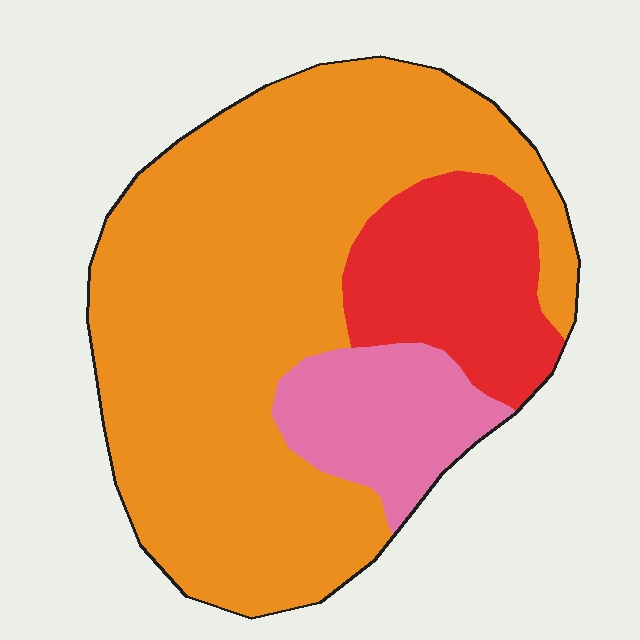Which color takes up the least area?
Pink, at roughly 15%.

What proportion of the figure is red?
Red takes up less than a quarter of the figure.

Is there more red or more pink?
Red.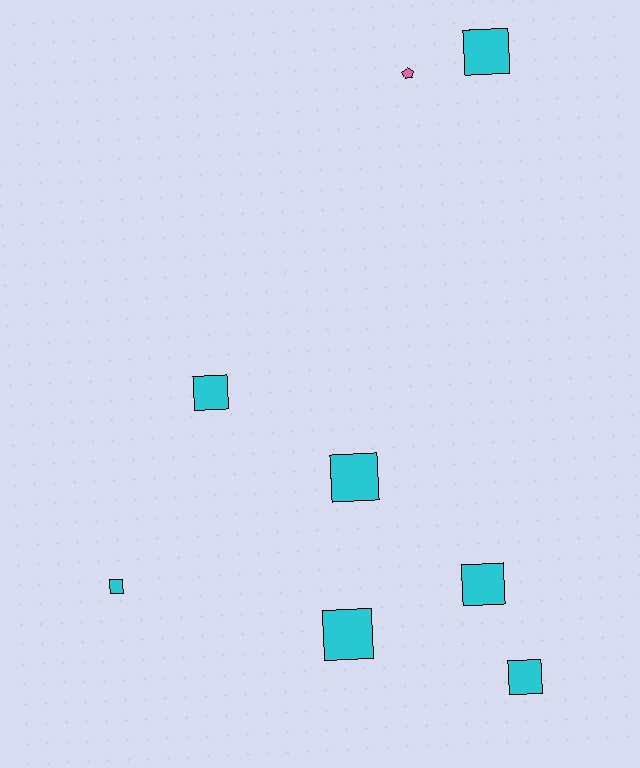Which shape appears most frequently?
Square, with 7 objects.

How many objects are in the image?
There are 8 objects.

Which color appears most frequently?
Cyan, with 7 objects.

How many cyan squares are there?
There are 7 cyan squares.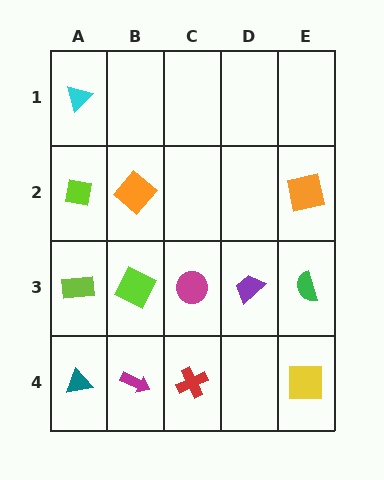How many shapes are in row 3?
5 shapes.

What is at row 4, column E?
A yellow square.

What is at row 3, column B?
A lime square.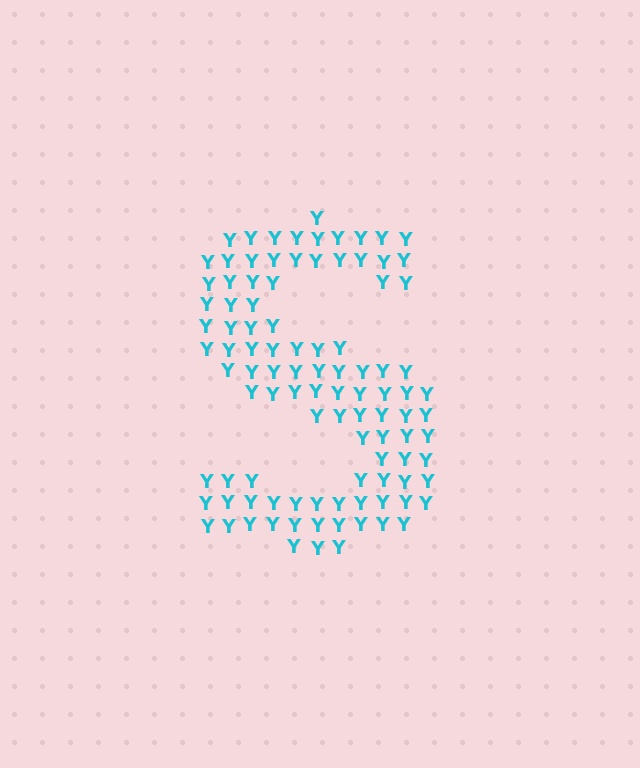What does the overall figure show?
The overall figure shows the letter S.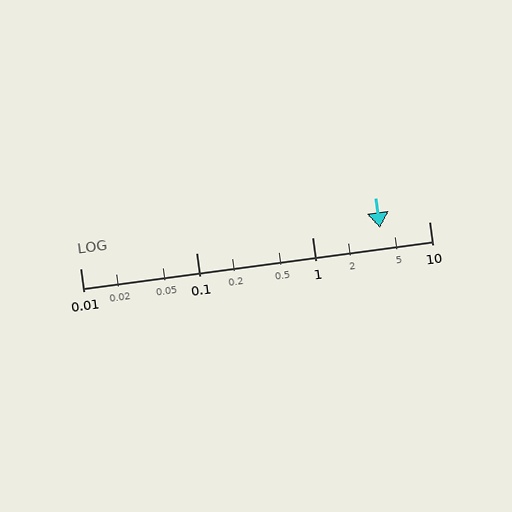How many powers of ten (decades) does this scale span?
The scale spans 3 decades, from 0.01 to 10.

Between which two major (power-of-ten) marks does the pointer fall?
The pointer is between 1 and 10.